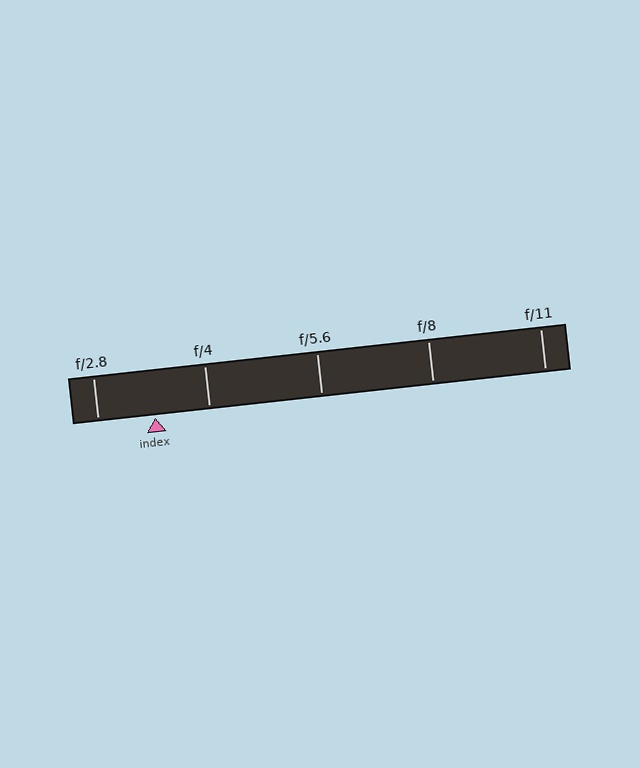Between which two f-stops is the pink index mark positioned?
The index mark is between f/2.8 and f/4.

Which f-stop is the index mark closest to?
The index mark is closest to f/4.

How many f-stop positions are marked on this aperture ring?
There are 5 f-stop positions marked.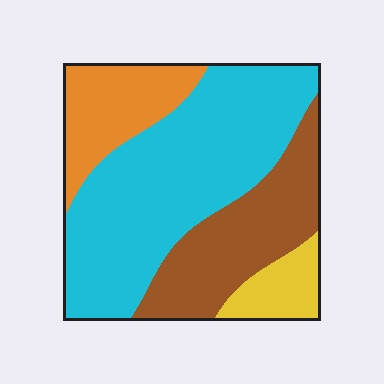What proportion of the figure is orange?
Orange takes up less than a quarter of the figure.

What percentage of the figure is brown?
Brown takes up about one quarter (1/4) of the figure.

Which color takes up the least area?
Yellow, at roughly 10%.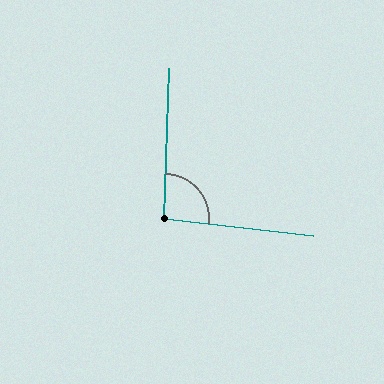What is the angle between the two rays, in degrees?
Approximately 95 degrees.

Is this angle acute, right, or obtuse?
It is approximately a right angle.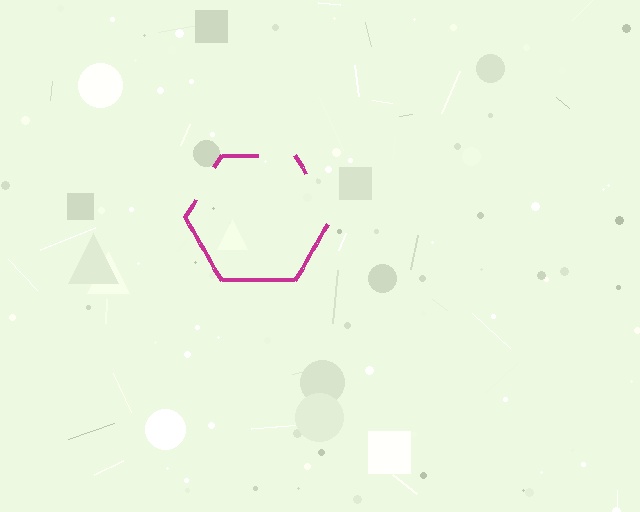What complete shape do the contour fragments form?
The contour fragments form a hexagon.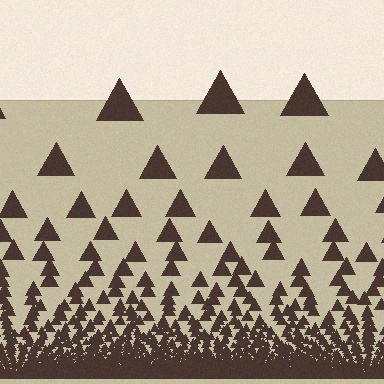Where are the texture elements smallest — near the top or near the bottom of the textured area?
Near the bottom.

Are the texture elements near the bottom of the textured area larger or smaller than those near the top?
Smaller. The gradient is inverted — elements near the bottom are smaller and denser.